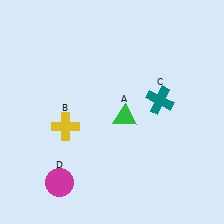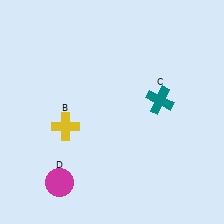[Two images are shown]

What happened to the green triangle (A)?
The green triangle (A) was removed in Image 2. It was in the bottom-right area of Image 1.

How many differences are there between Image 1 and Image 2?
There is 1 difference between the two images.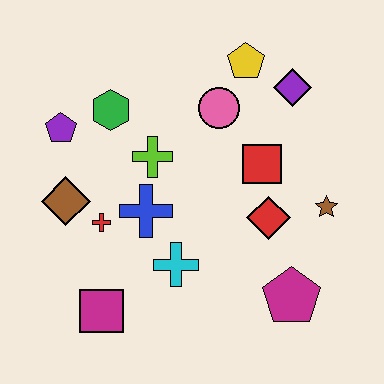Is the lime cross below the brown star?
No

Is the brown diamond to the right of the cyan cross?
No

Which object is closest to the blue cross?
The red cross is closest to the blue cross.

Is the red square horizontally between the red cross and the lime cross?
No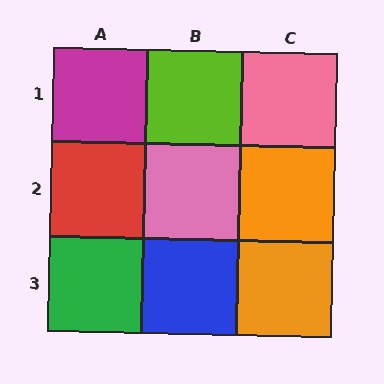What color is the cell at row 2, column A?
Red.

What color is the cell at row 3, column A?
Green.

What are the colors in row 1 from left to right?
Magenta, lime, pink.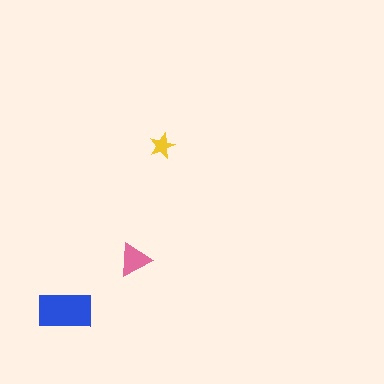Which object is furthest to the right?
The yellow star is rightmost.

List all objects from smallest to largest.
The yellow star, the pink triangle, the blue rectangle.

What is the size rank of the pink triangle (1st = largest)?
2nd.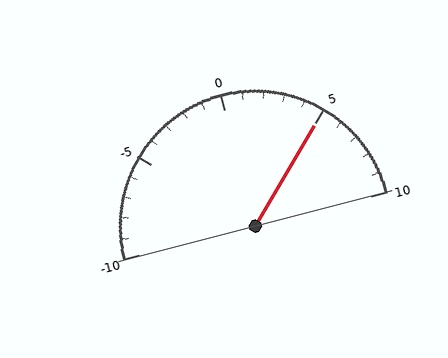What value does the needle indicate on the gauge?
The needle indicates approximately 5.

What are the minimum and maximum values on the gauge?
The gauge ranges from -10 to 10.